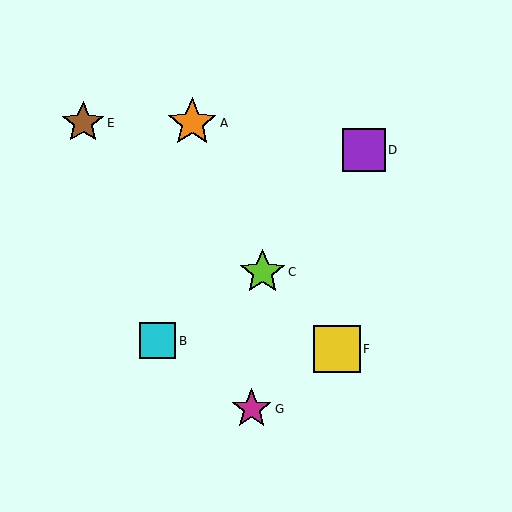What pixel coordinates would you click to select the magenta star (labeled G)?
Click at (252, 409) to select the magenta star G.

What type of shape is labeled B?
Shape B is a cyan square.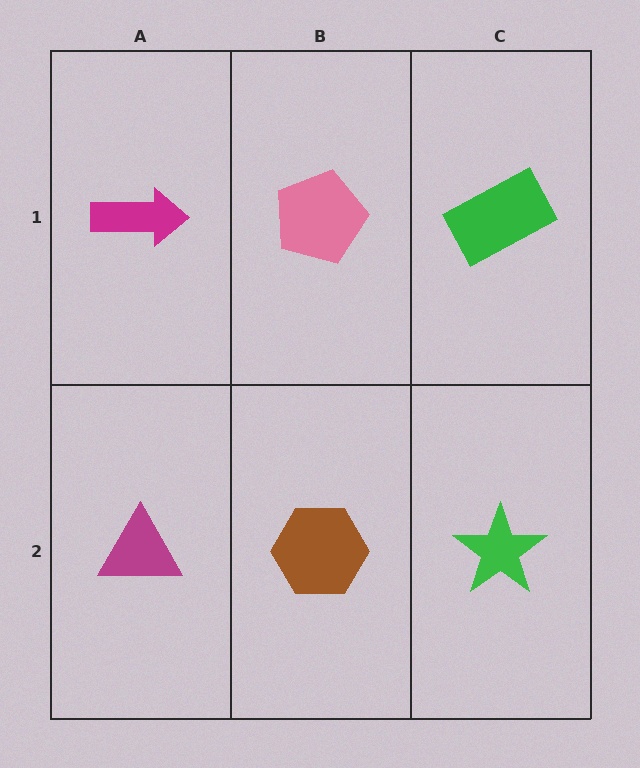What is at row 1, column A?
A magenta arrow.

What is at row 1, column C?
A green rectangle.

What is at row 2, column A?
A magenta triangle.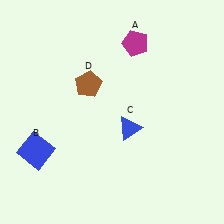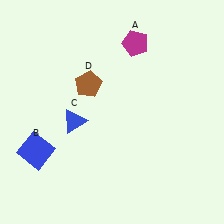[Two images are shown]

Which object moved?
The blue triangle (C) moved left.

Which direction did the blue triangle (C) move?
The blue triangle (C) moved left.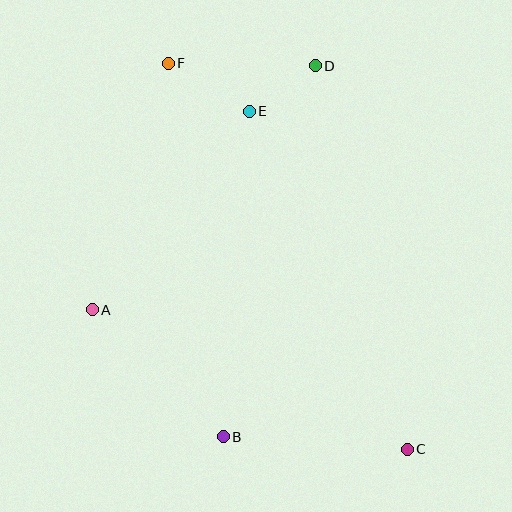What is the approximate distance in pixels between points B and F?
The distance between B and F is approximately 378 pixels.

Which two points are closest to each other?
Points D and E are closest to each other.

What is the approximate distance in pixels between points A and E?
The distance between A and E is approximately 253 pixels.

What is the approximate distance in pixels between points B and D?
The distance between B and D is approximately 383 pixels.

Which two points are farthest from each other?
Points C and F are farthest from each other.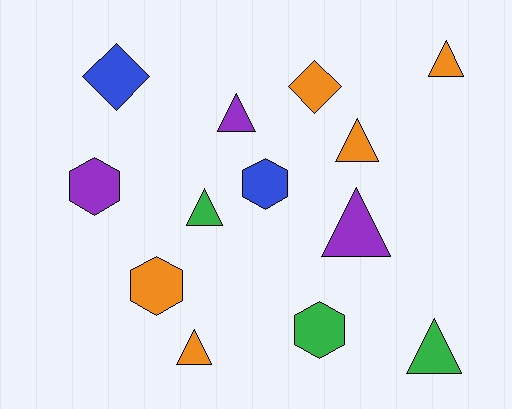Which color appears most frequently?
Orange, with 5 objects.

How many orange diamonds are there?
There is 1 orange diamond.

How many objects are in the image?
There are 13 objects.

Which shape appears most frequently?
Triangle, with 7 objects.